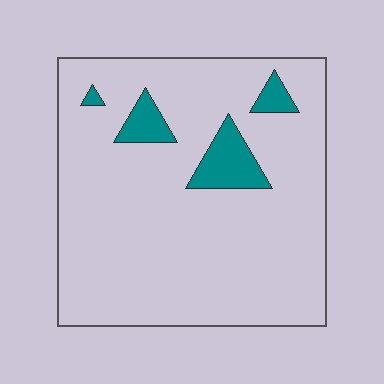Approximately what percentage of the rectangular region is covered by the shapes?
Approximately 10%.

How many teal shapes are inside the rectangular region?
4.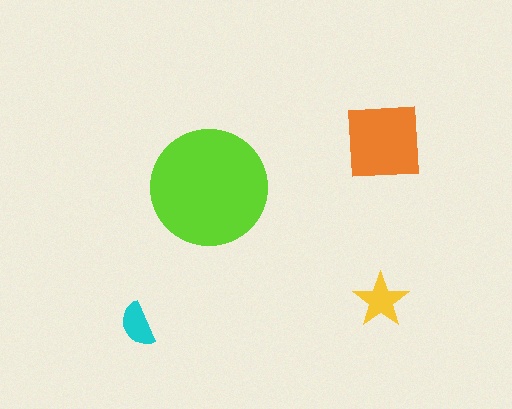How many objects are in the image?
There are 4 objects in the image.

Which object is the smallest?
The cyan semicircle.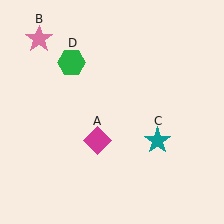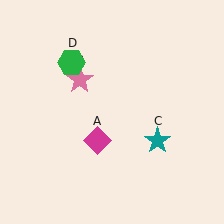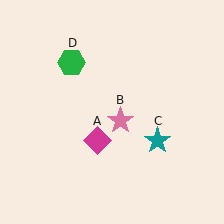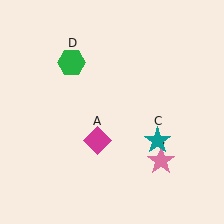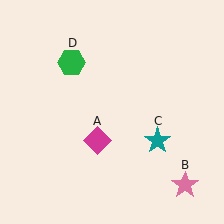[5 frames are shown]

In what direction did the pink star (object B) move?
The pink star (object B) moved down and to the right.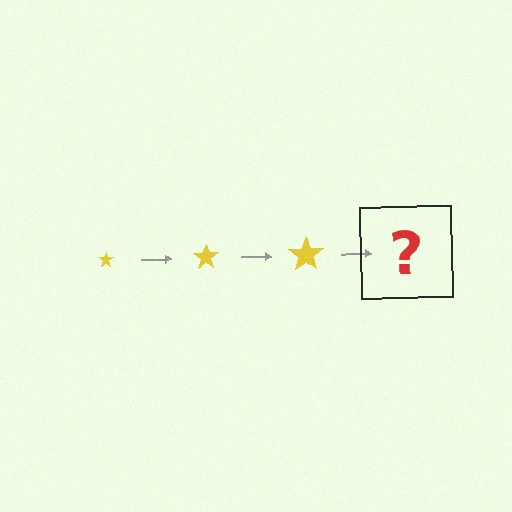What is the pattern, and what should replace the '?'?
The pattern is that the star gets progressively larger each step. The '?' should be a yellow star, larger than the previous one.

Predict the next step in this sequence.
The next step is a yellow star, larger than the previous one.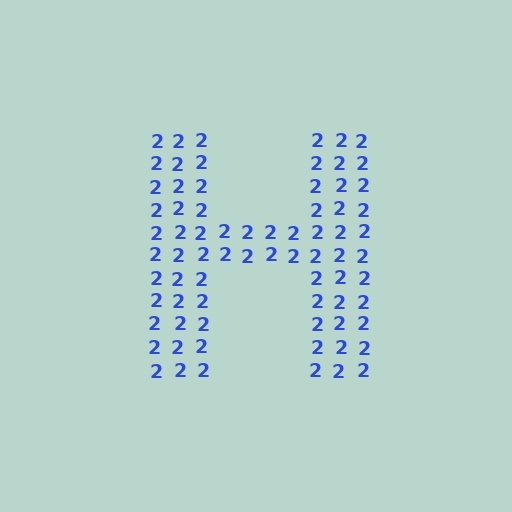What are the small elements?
The small elements are digit 2's.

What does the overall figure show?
The overall figure shows the letter H.